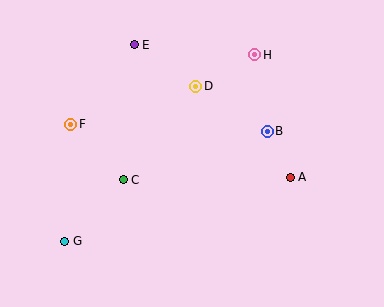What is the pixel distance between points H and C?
The distance between H and C is 181 pixels.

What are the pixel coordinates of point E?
Point E is at (134, 45).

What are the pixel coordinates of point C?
Point C is at (123, 180).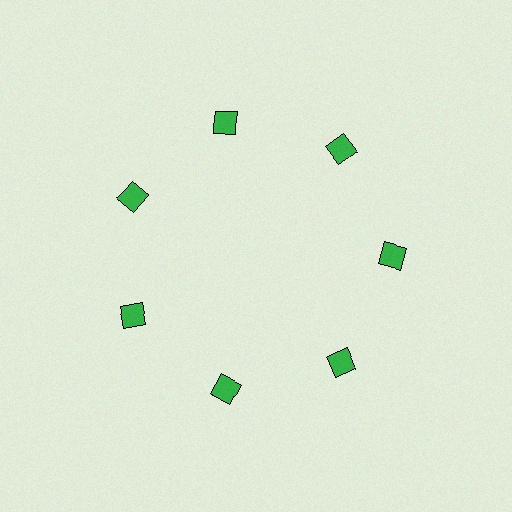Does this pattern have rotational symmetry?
Yes, this pattern has 7-fold rotational symmetry. It looks the same after rotating 51 degrees around the center.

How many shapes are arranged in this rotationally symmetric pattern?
There are 7 shapes, arranged in 7 groups of 1.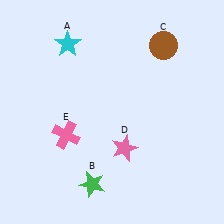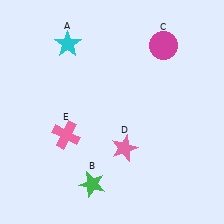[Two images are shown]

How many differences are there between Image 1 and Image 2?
There is 1 difference between the two images.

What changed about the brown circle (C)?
In Image 1, C is brown. In Image 2, it changed to magenta.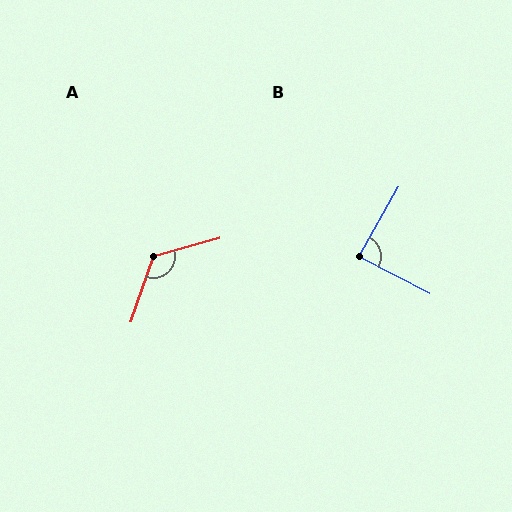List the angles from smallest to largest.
B (88°), A (125°).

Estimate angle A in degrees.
Approximately 125 degrees.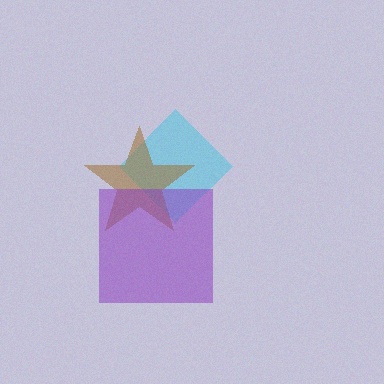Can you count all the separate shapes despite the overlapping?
Yes, there are 3 separate shapes.